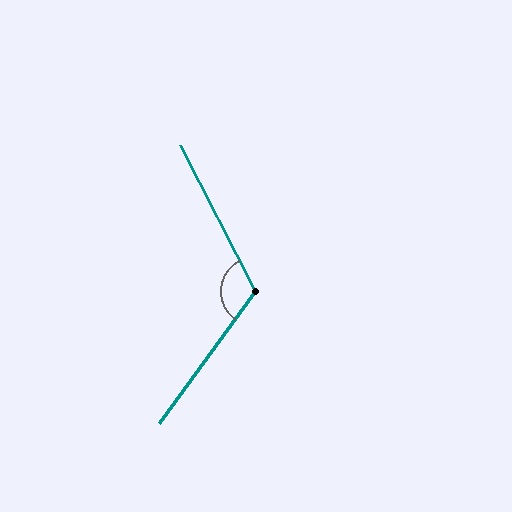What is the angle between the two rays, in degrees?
Approximately 117 degrees.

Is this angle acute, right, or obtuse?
It is obtuse.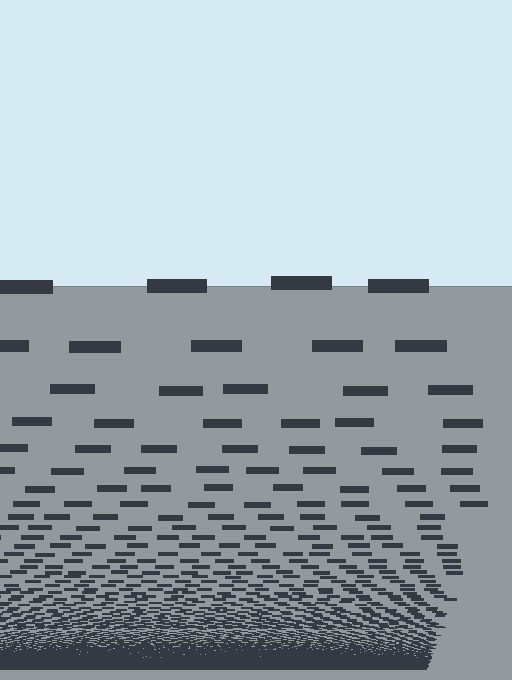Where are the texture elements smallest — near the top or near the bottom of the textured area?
Near the bottom.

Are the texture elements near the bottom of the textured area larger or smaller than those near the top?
Smaller. The gradient is inverted — elements near the bottom are smaller and denser.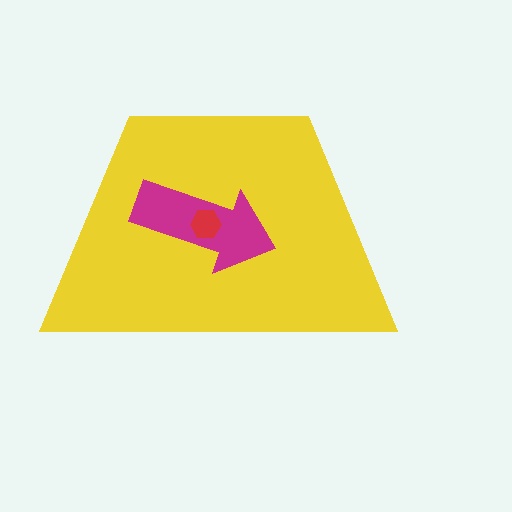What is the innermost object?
The red hexagon.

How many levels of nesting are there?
3.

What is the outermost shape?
The yellow trapezoid.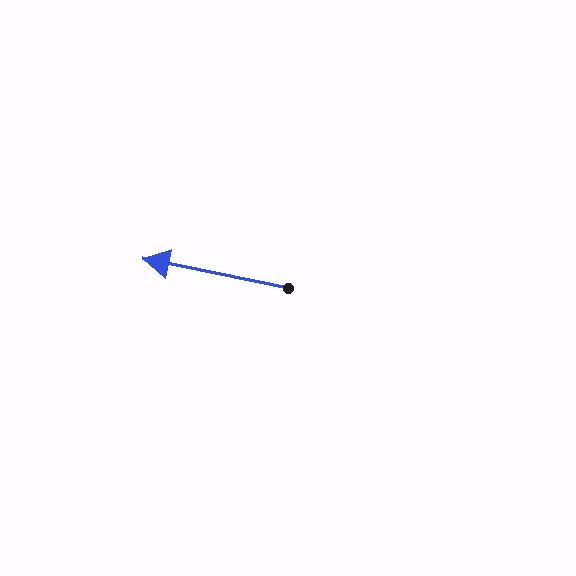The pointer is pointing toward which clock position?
Roughly 9 o'clock.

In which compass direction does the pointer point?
West.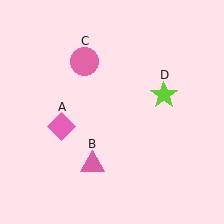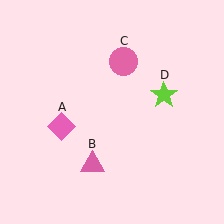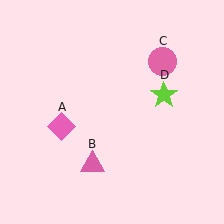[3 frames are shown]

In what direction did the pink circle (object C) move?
The pink circle (object C) moved right.